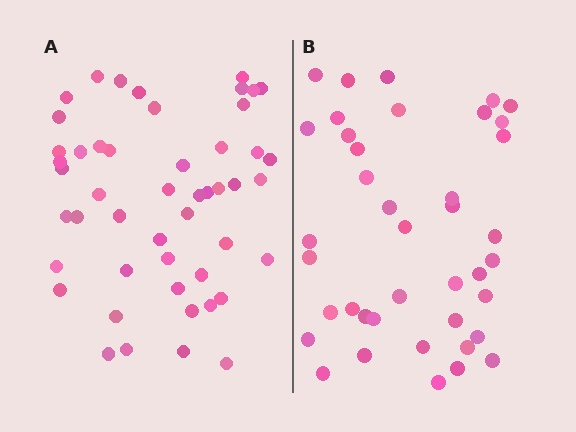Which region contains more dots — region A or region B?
Region A (the left region) has more dots.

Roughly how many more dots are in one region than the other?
Region A has roughly 8 or so more dots than region B.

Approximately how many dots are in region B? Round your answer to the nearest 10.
About 40 dots.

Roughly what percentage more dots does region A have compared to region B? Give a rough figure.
About 20% more.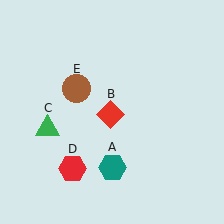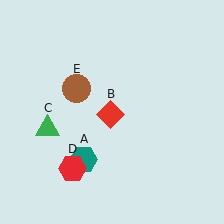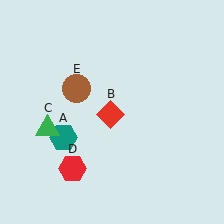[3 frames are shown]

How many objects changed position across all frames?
1 object changed position: teal hexagon (object A).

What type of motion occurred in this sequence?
The teal hexagon (object A) rotated clockwise around the center of the scene.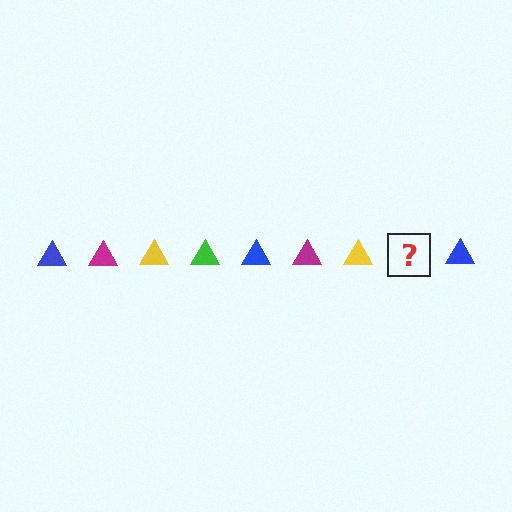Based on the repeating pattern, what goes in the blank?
The blank should be a green triangle.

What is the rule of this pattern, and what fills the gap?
The rule is that the pattern cycles through blue, magenta, yellow, green triangles. The gap should be filled with a green triangle.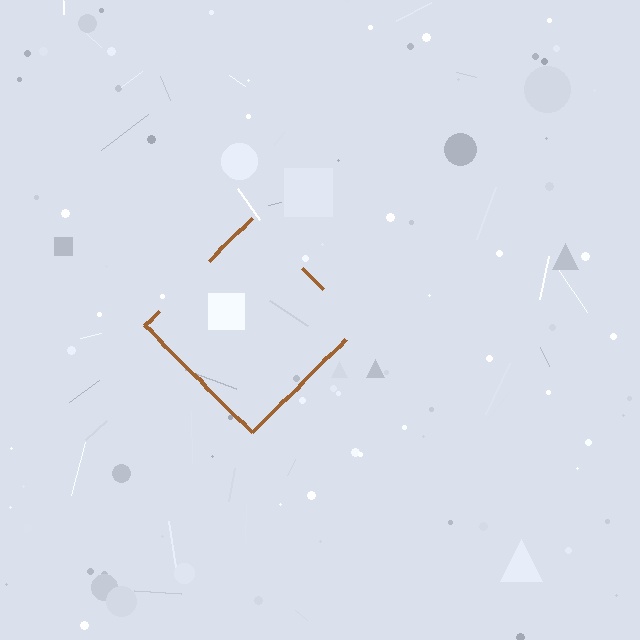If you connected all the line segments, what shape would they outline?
They would outline a diamond.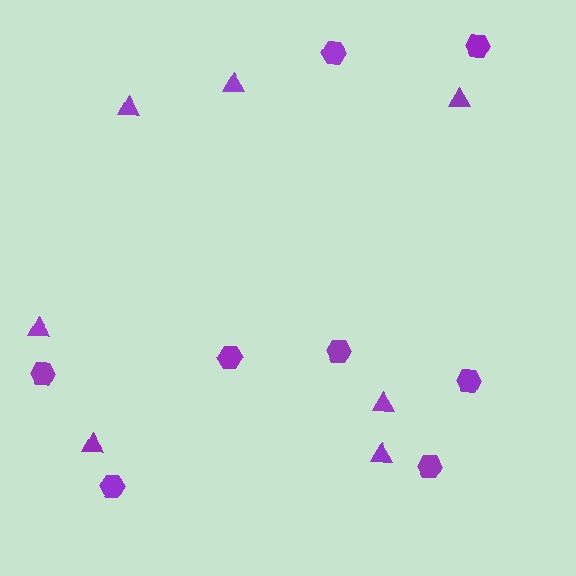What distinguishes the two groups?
There are 2 groups: one group of triangles (7) and one group of hexagons (8).